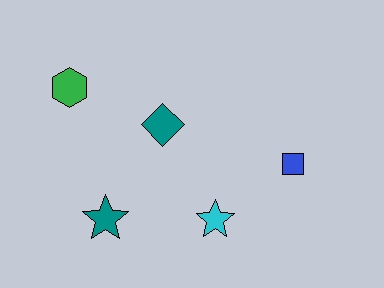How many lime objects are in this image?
There are no lime objects.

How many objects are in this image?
There are 5 objects.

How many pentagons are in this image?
There are no pentagons.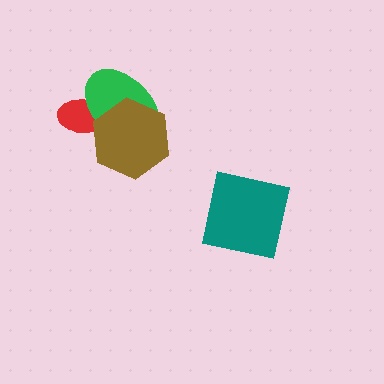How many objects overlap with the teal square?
0 objects overlap with the teal square.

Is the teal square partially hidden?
No, no other shape covers it.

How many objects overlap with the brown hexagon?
2 objects overlap with the brown hexagon.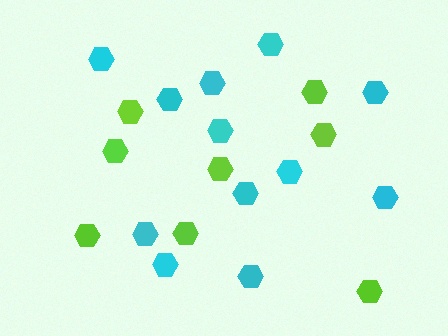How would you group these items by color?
There are 2 groups: one group of cyan hexagons (12) and one group of lime hexagons (8).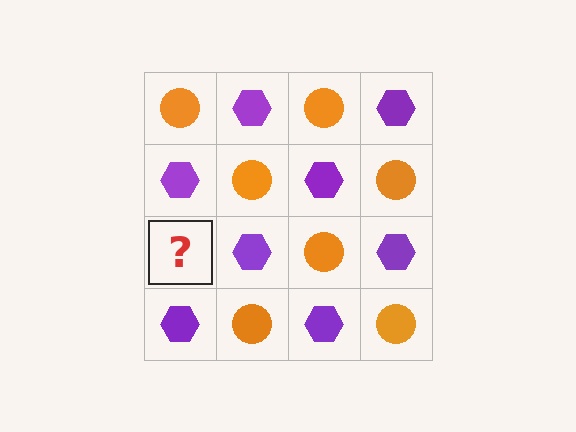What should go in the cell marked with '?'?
The missing cell should contain an orange circle.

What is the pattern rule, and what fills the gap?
The rule is that it alternates orange circle and purple hexagon in a checkerboard pattern. The gap should be filled with an orange circle.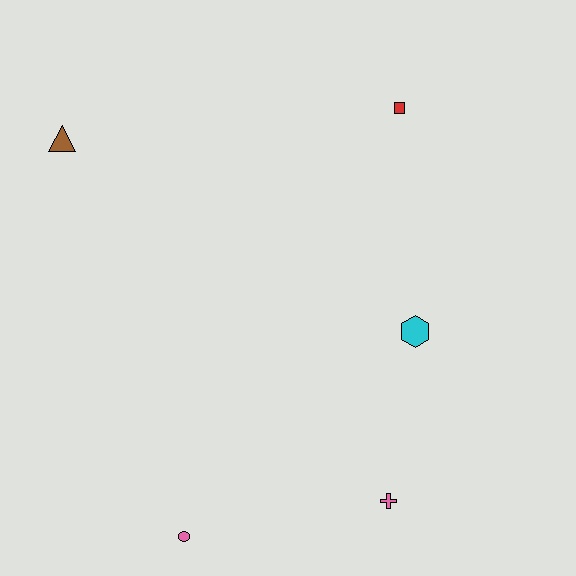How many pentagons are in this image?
There are no pentagons.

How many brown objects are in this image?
There is 1 brown object.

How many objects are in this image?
There are 5 objects.